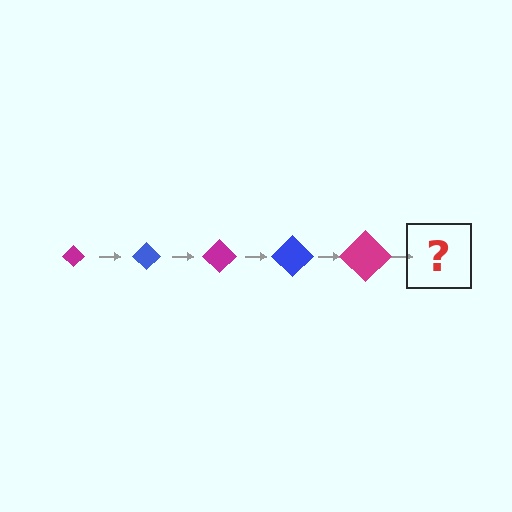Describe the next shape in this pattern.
It should be a blue diamond, larger than the previous one.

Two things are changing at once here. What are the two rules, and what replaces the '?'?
The two rules are that the diamond grows larger each step and the color cycles through magenta and blue. The '?' should be a blue diamond, larger than the previous one.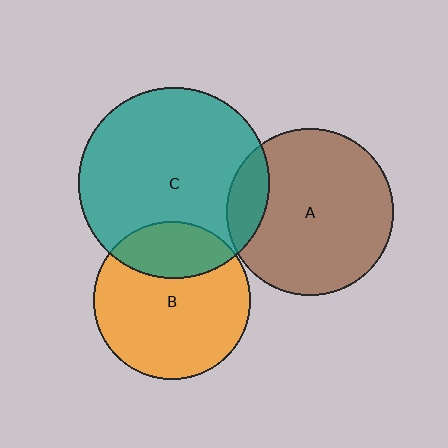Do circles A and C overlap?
Yes.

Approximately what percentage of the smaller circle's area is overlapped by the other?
Approximately 15%.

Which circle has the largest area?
Circle C (teal).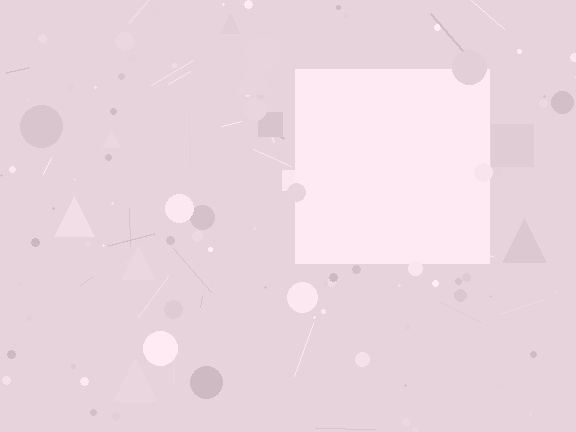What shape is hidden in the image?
A square is hidden in the image.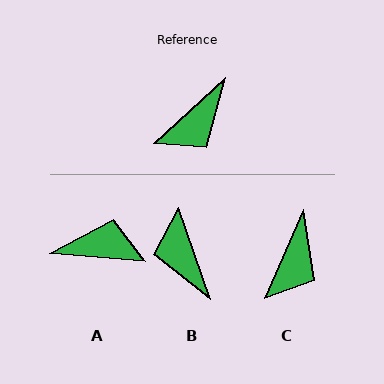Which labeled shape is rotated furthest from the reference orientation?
A, about 133 degrees away.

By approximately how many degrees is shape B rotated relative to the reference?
Approximately 113 degrees clockwise.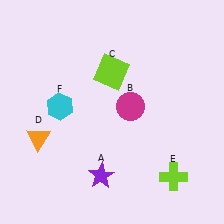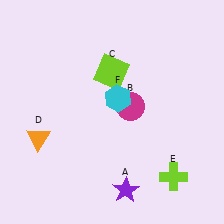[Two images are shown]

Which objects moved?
The objects that moved are: the purple star (A), the cyan hexagon (F).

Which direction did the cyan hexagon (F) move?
The cyan hexagon (F) moved right.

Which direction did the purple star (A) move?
The purple star (A) moved right.